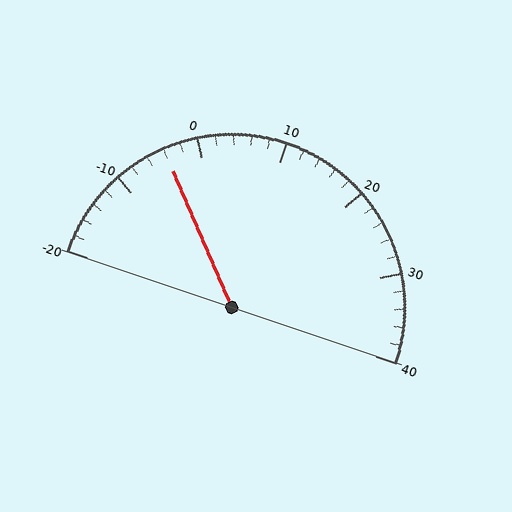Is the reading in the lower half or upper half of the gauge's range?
The reading is in the lower half of the range (-20 to 40).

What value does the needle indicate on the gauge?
The needle indicates approximately -4.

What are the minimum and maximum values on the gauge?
The gauge ranges from -20 to 40.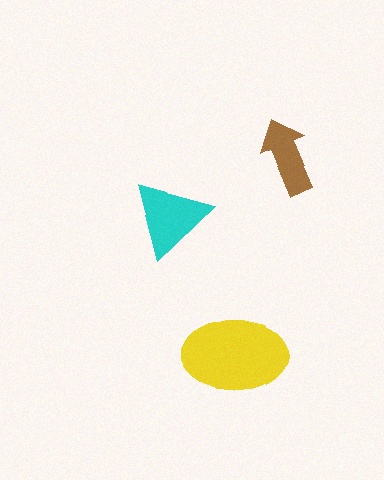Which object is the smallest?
The brown arrow.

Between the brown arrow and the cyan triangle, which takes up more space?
The cyan triangle.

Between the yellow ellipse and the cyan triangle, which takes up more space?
The yellow ellipse.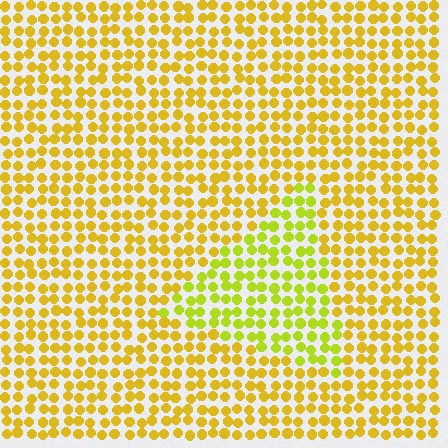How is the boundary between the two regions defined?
The boundary is defined purely by a slight shift in hue (about 26 degrees). Spacing, size, and orientation are identical on both sides.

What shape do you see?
I see a triangle.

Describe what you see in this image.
The image is filled with small yellow elements in a uniform arrangement. A triangle-shaped region is visible where the elements are tinted to a slightly different hue, forming a subtle color boundary.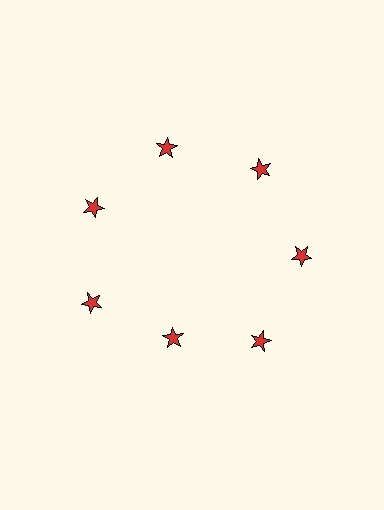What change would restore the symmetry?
The symmetry would be restored by moving it outward, back onto the ring so that all 7 stars sit at equal angles and equal distance from the center.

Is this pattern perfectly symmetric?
No. The 7 red stars are arranged in a ring, but one element near the 6 o'clock position is pulled inward toward the center, breaking the 7-fold rotational symmetry.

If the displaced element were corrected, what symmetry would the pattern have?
It would have 7-fold rotational symmetry — the pattern would map onto itself every 51 degrees.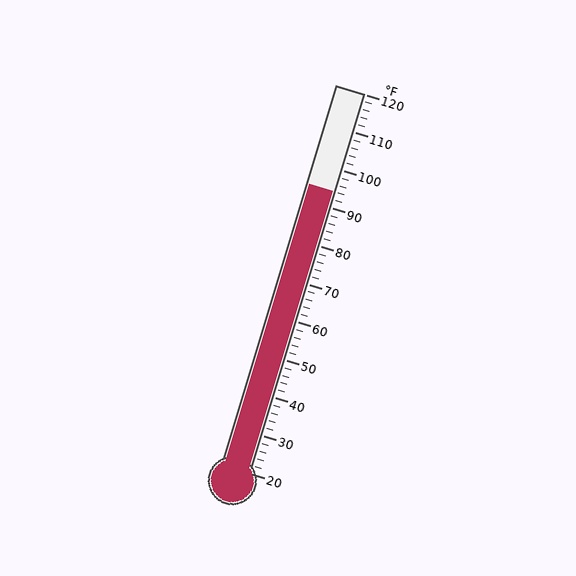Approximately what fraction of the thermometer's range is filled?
The thermometer is filled to approximately 75% of its range.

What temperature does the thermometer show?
The thermometer shows approximately 94°F.